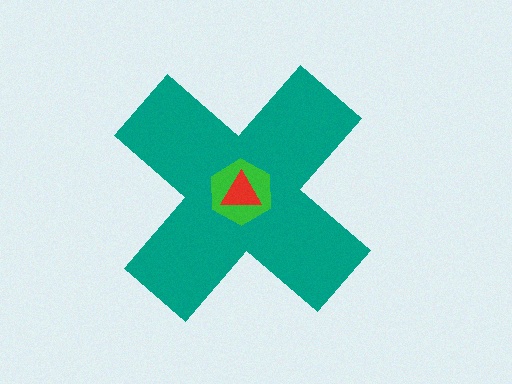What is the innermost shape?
The red triangle.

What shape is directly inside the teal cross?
The green hexagon.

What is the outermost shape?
The teal cross.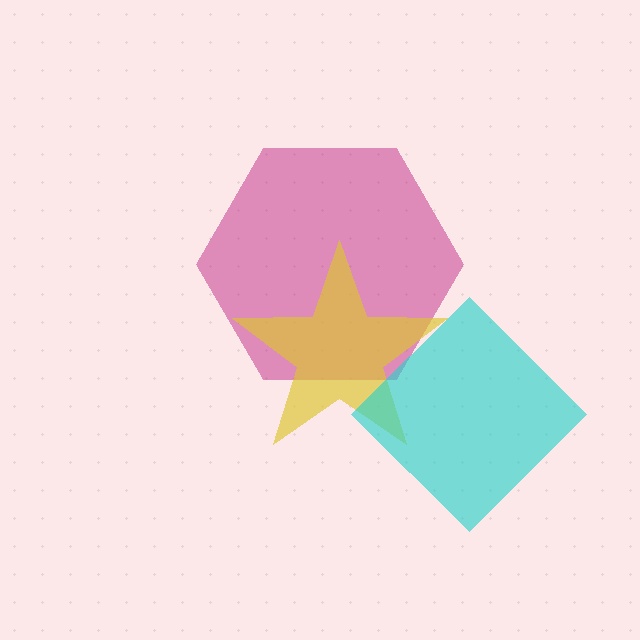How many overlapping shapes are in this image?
There are 3 overlapping shapes in the image.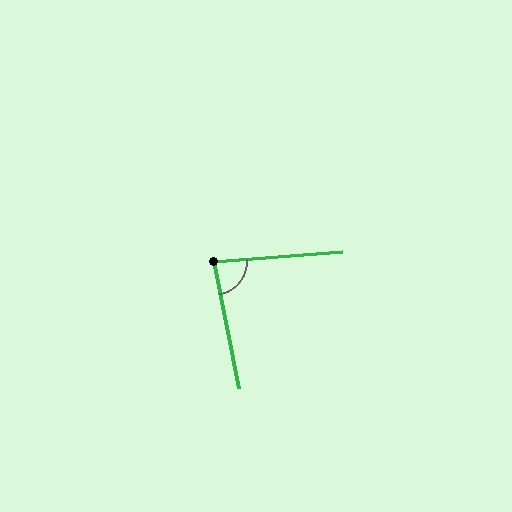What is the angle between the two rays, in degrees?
Approximately 83 degrees.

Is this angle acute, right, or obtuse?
It is acute.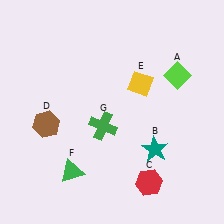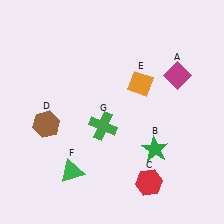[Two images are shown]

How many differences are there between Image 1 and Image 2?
There are 3 differences between the two images.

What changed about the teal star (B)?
In Image 1, B is teal. In Image 2, it changed to green.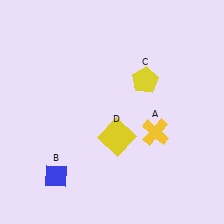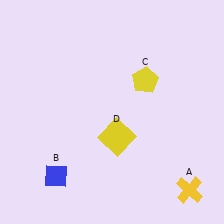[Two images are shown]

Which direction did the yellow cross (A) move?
The yellow cross (A) moved down.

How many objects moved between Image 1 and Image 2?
1 object moved between the two images.